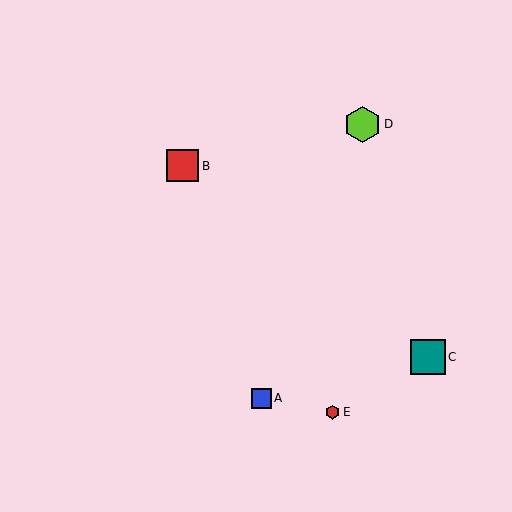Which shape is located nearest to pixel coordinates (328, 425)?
The red hexagon (labeled E) at (333, 412) is nearest to that location.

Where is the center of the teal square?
The center of the teal square is at (428, 357).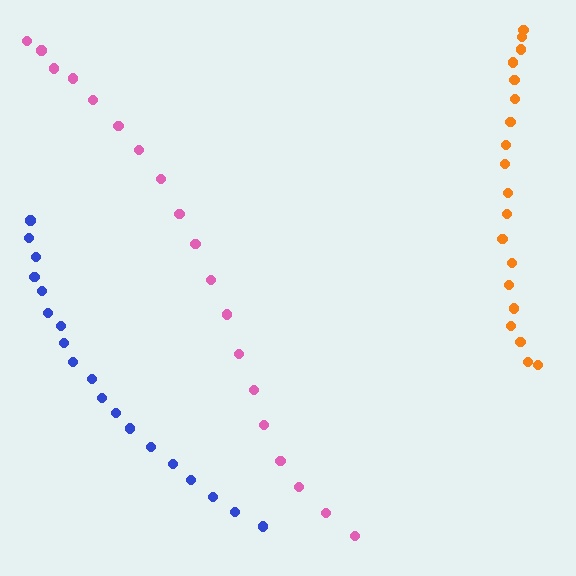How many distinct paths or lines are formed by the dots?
There are 3 distinct paths.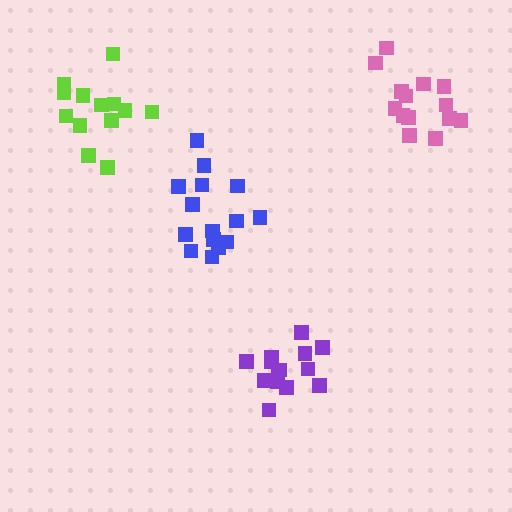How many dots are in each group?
Group 1: 14 dots, Group 2: 14 dots, Group 3: 15 dots, Group 4: 13 dots (56 total).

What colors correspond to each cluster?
The clusters are colored: pink, purple, blue, lime.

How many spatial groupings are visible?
There are 4 spatial groupings.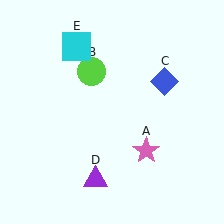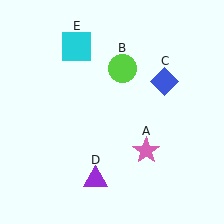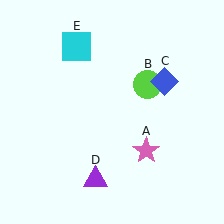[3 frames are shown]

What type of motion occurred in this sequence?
The lime circle (object B) rotated clockwise around the center of the scene.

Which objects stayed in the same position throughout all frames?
Pink star (object A) and blue diamond (object C) and purple triangle (object D) and cyan square (object E) remained stationary.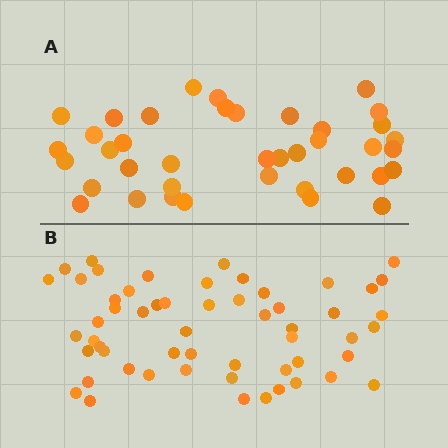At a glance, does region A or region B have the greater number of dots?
Region B (the bottom region) has more dots.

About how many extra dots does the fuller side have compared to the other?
Region B has approximately 15 more dots than region A.